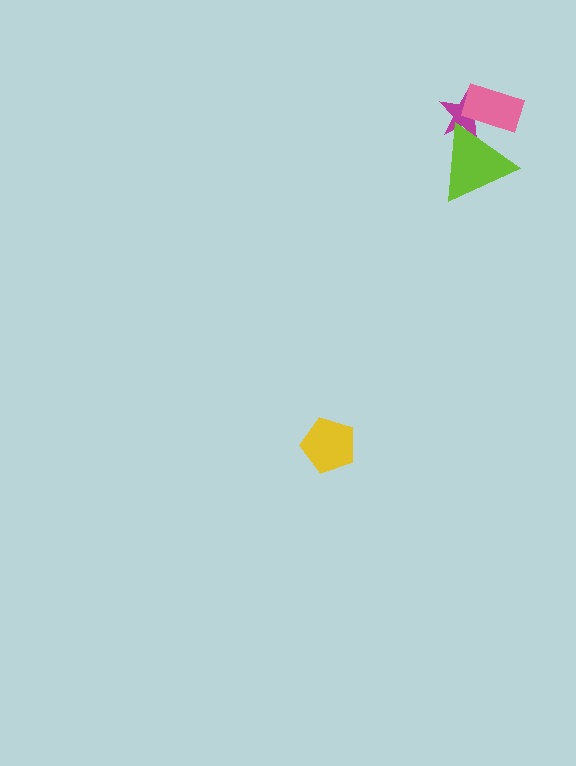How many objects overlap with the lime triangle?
2 objects overlap with the lime triangle.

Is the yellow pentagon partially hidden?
No, no other shape covers it.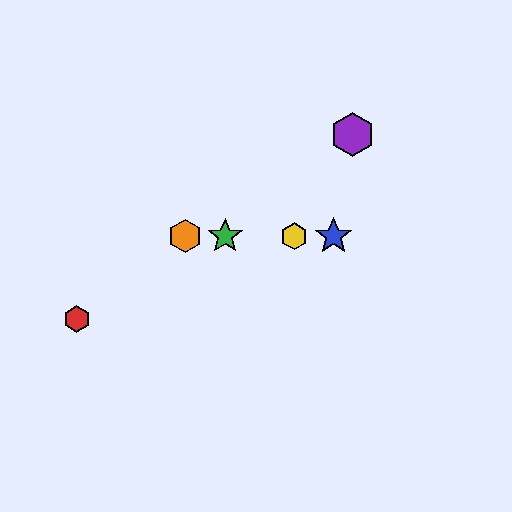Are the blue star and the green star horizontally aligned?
Yes, both are at y≈236.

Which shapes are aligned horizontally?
The blue star, the green star, the yellow hexagon, the orange hexagon are aligned horizontally.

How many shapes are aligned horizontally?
4 shapes (the blue star, the green star, the yellow hexagon, the orange hexagon) are aligned horizontally.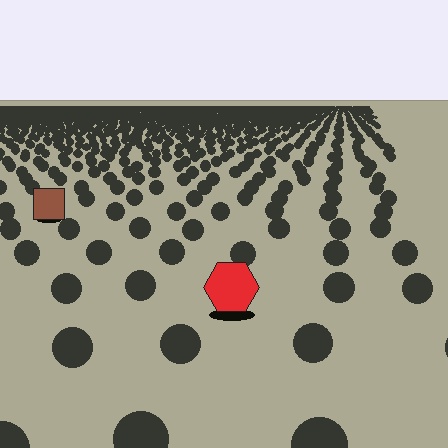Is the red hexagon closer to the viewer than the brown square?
Yes. The red hexagon is closer — you can tell from the texture gradient: the ground texture is coarser near it.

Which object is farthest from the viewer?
The brown square is farthest from the viewer. It appears smaller and the ground texture around it is denser.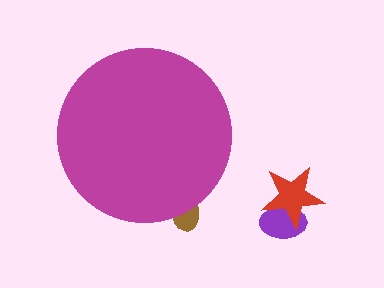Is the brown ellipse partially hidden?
Yes, the brown ellipse is partially hidden behind the magenta circle.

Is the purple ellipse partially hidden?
No, the purple ellipse is fully visible.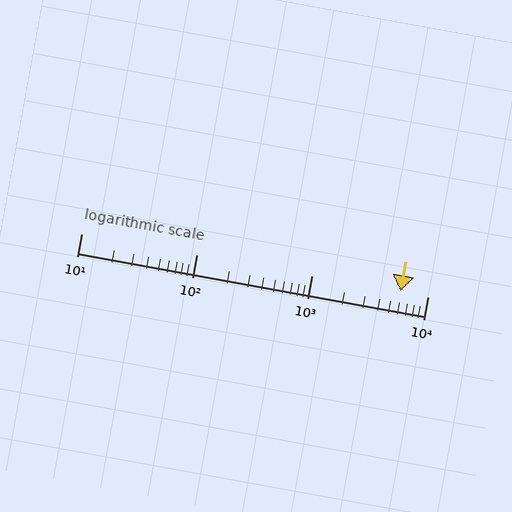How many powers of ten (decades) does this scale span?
The scale spans 3 decades, from 10 to 10000.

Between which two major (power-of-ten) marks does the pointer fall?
The pointer is between 1000 and 10000.